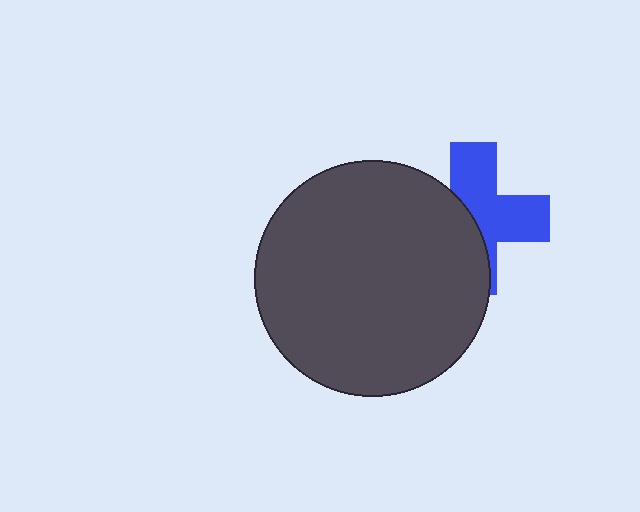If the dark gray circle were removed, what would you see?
You would see the complete blue cross.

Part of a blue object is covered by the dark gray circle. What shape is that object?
It is a cross.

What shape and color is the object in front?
The object in front is a dark gray circle.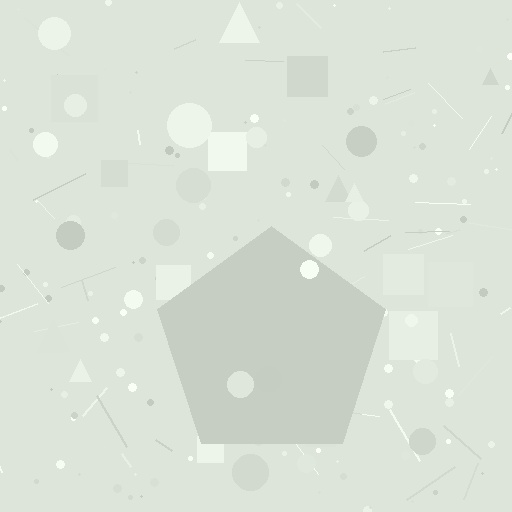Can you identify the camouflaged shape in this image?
The camouflaged shape is a pentagon.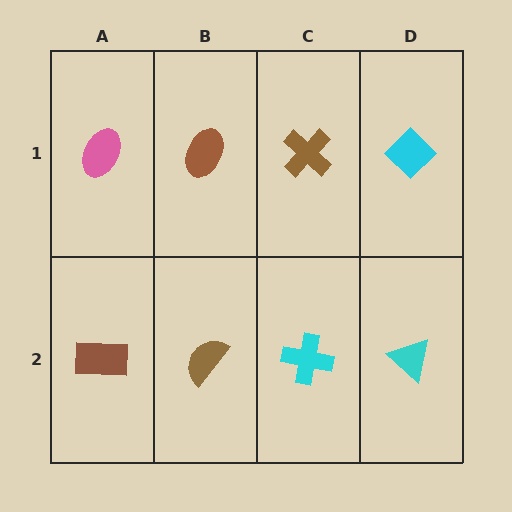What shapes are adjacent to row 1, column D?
A cyan triangle (row 2, column D), a brown cross (row 1, column C).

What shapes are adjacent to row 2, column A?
A pink ellipse (row 1, column A), a brown semicircle (row 2, column B).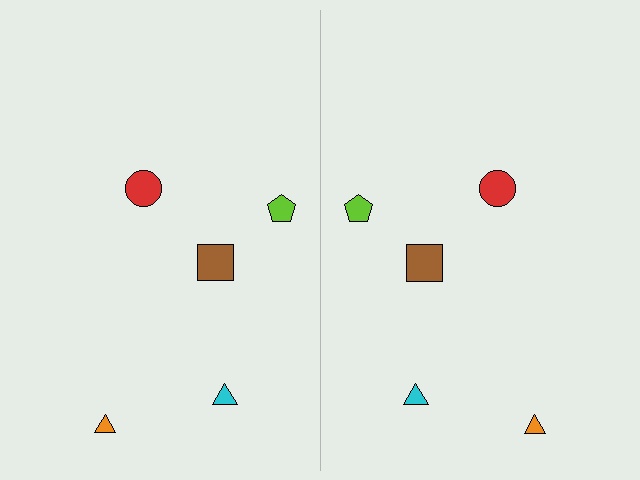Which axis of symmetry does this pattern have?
The pattern has a vertical axis of symmetry running through the center of the image.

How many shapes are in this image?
There are 10 shapes in this image.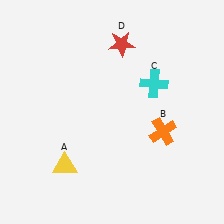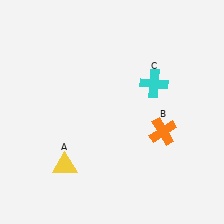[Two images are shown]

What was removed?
The red star (D) was removed in Image 2.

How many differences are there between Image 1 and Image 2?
There is 1 difference between the two images.